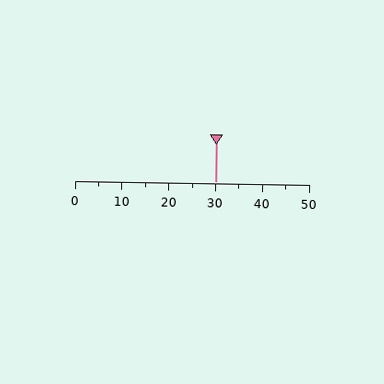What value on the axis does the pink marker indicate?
The marker indicates approximately 30.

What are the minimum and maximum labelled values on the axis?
The axis runs from 0 to 50.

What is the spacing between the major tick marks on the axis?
The major ticks are spaced 10 apart.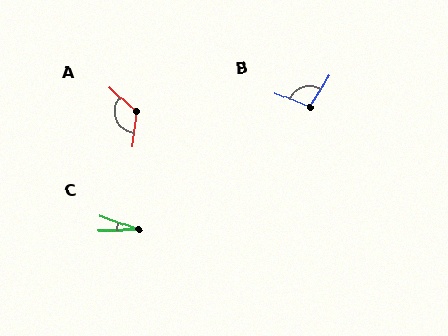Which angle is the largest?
A, at approximately 126 degrees.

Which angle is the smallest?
C, at approximately 21 degrees.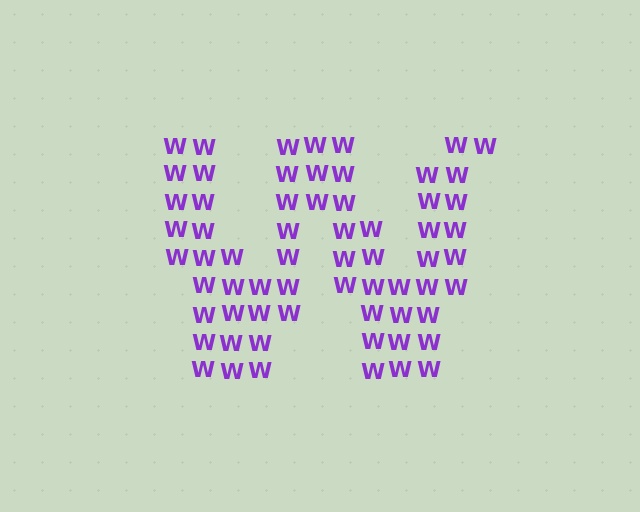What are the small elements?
The small elements are letter W's.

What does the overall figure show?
The overall figure shows the letter W.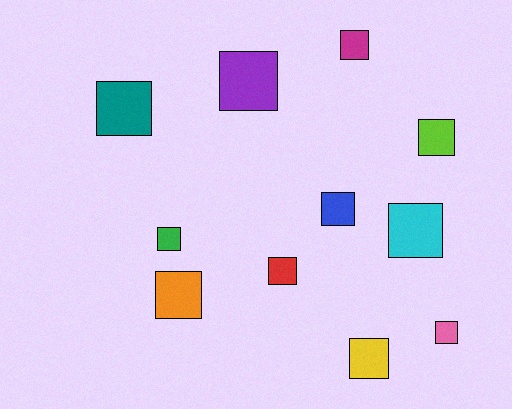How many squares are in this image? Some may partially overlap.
There are 11 squares.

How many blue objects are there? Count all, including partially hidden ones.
There is 1 blue object.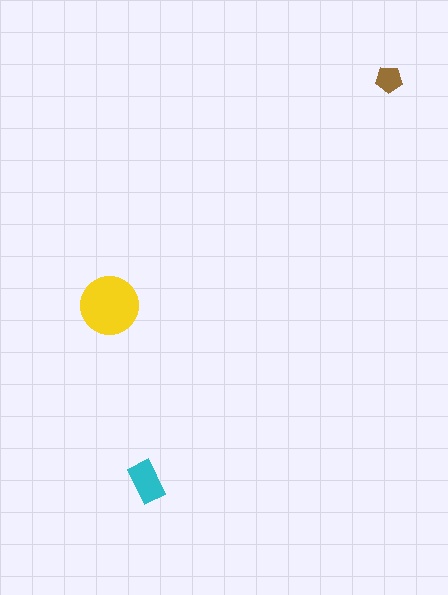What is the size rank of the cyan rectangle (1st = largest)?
2nd.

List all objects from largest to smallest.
The yellow circle, the cyan rectangle, the brown pentagon.